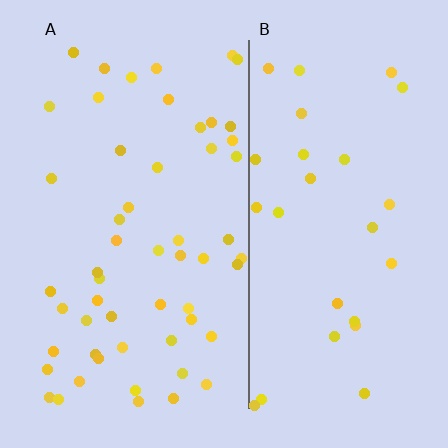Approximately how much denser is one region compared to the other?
Approximately 1.9× — region A over region B.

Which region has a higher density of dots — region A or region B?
A (the left).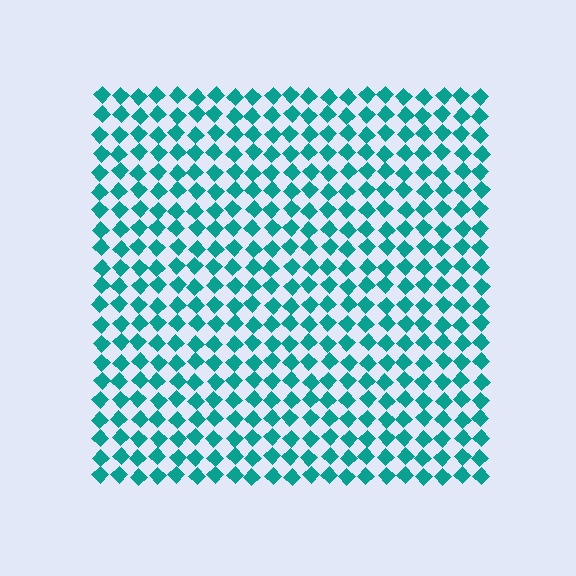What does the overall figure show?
The overall figure shows a square.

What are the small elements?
The small elements are diamonds.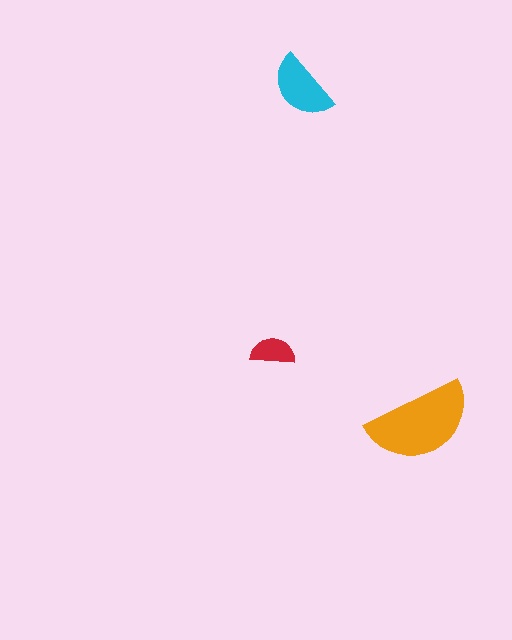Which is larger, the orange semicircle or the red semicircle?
The orange one.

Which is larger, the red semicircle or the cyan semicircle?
The cyan one.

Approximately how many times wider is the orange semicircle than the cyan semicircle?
About 1.5 times wider.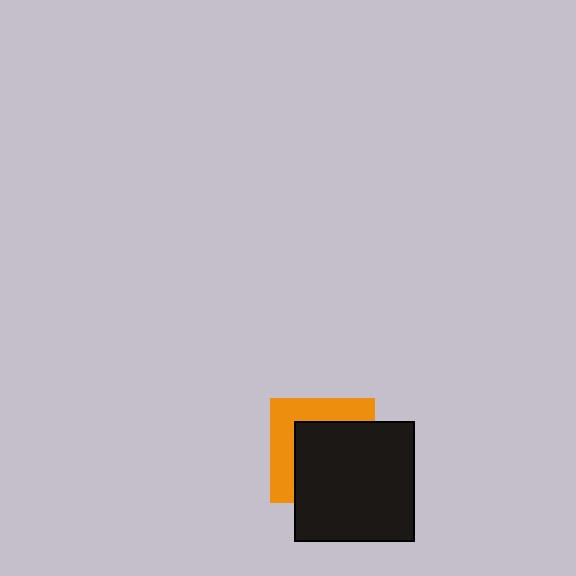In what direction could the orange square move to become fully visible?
The orange square could move toward the upper-left. That would shift it out from behind the black square entirely.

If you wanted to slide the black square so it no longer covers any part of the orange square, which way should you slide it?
Slide it toward the lower-right — that is the most direct way to separate the two shapes.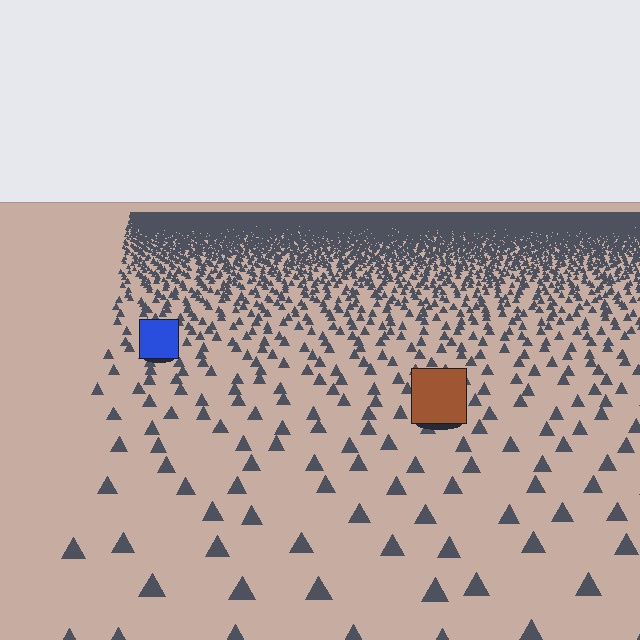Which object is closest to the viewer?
The brown square is closest. The texture marks near it are larger and more spread out.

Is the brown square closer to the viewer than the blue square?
Yes. The brown square is closer — you can tell from the texture gradient: the ground texture is coarser near it.